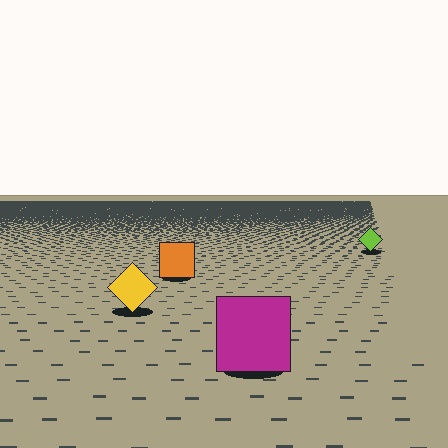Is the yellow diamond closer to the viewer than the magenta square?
No. The magenta square is closer — you can tell from the texture gradient: the ground texture is coarser near it.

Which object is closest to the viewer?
The magenta square is closest. The texture marks near it are larger and more spread out.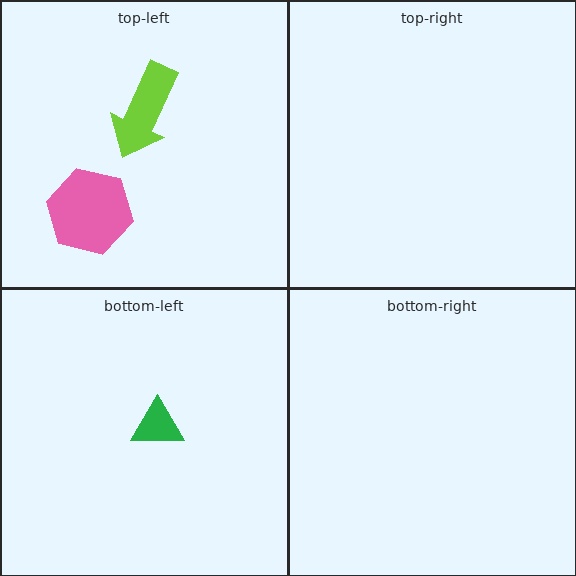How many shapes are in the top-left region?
2.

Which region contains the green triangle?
The bottom-left region.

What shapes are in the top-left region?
The pink hexagon, the lime arrow.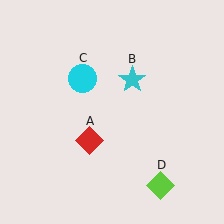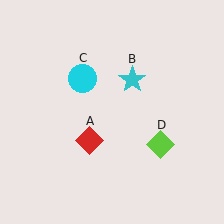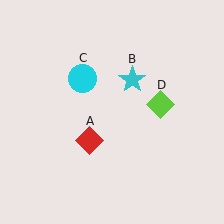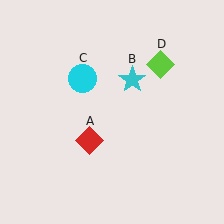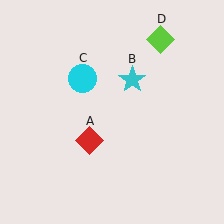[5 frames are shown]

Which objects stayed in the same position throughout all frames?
Red diamond (object A) and cyan star (object B) and cyan circle (object C) remained stationary.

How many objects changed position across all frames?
1 object changed position: lime diamond (object D).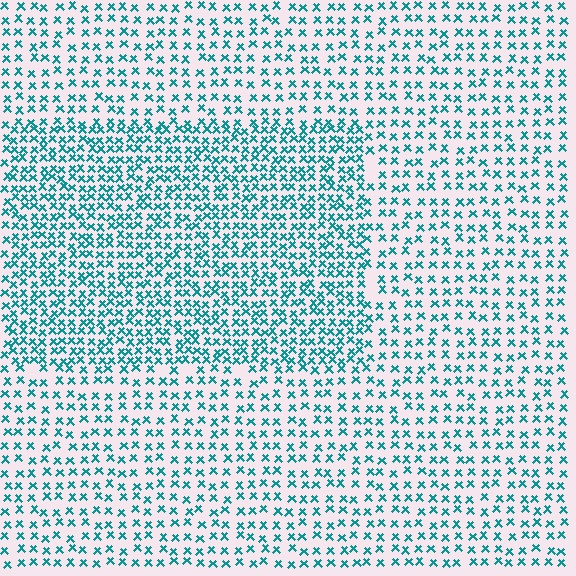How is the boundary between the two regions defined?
The boundary is defined by a change in element density (approximately 1.8x ratio). All elements are the same color, size, and shape.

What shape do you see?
I see a rectangle.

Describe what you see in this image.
The image contains small teal elements arranged at two different densities. A rectangle-shaped region is visible where the elements are more densely packed than the surrounding area.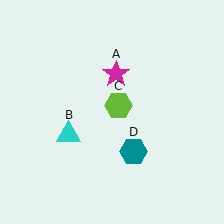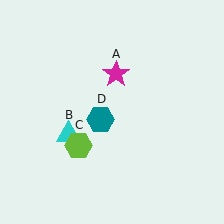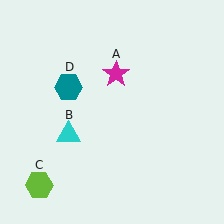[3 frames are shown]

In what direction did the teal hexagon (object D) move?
The teal hexagon (object D) moved up and to the left.